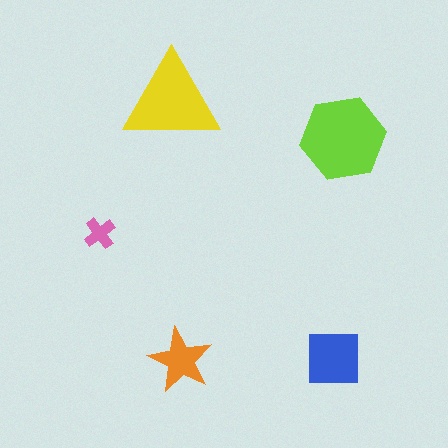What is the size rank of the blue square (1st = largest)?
3rd.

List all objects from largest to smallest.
The lime hexagon, the yellow triangle, the blue square, the orange star, the pink cross.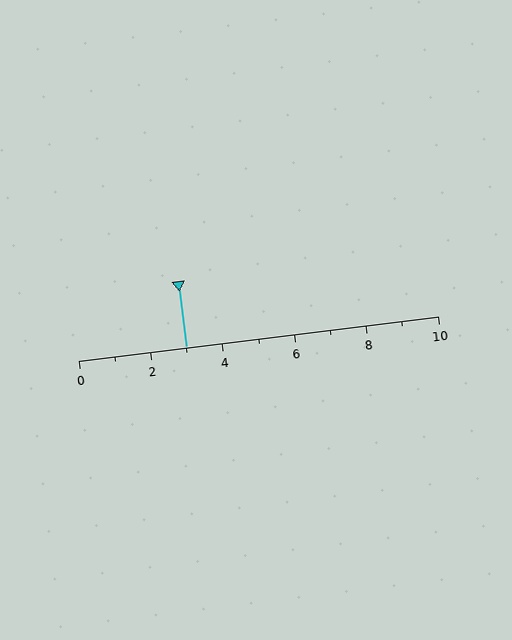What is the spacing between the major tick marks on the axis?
The major ticks are spaced 2 apart.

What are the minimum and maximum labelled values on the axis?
The axis runs from 0 to 10.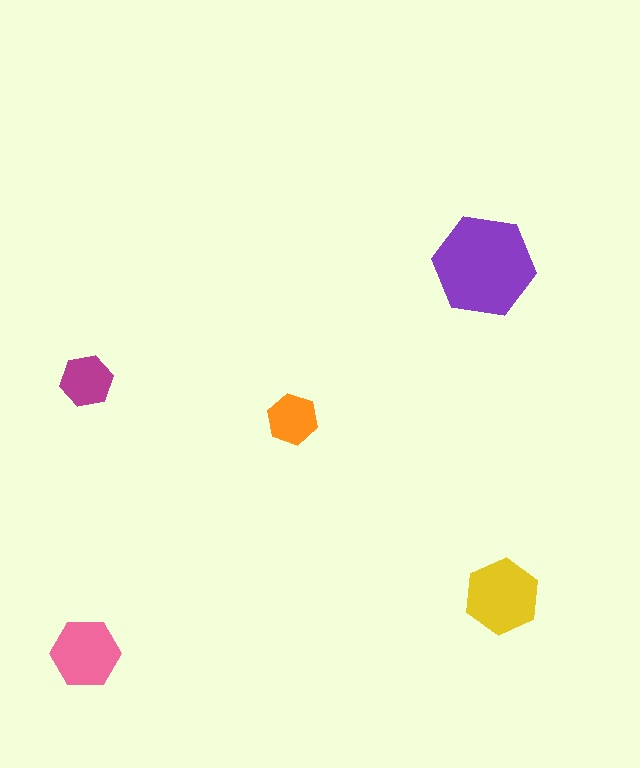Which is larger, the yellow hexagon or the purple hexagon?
The purple one.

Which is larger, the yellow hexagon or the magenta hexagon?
The yellow one.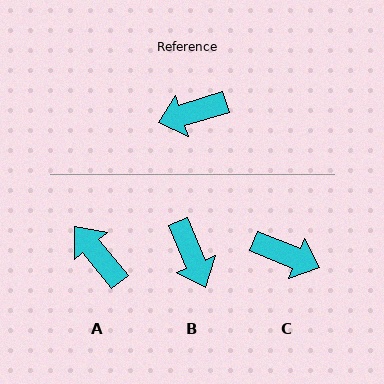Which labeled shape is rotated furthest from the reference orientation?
C, about 141 degrees away.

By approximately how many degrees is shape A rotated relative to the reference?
Approximately 68 degrees clockwise.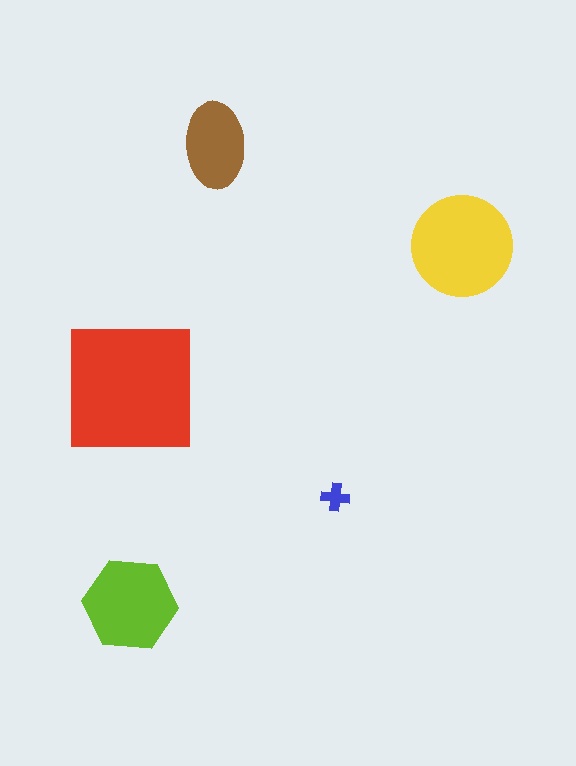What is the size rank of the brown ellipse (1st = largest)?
4th.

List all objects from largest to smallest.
The red square, the yellow circle, the lime hexagon, the brown ellipse, the blue cross.